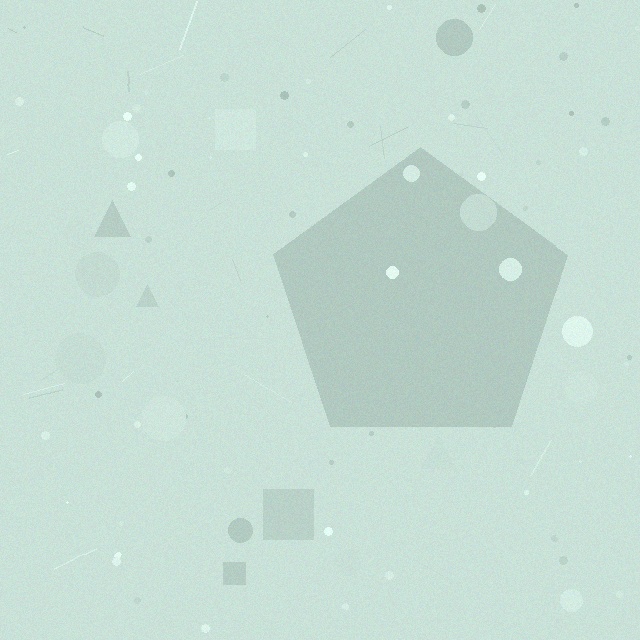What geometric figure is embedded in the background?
A pentagon is embedded in the background.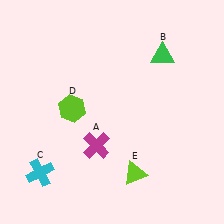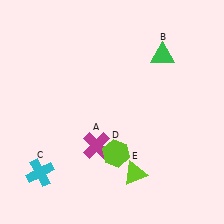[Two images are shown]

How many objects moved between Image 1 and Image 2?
1 object moved between the two images.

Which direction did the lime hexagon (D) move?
The lime hexagon (D) moved down.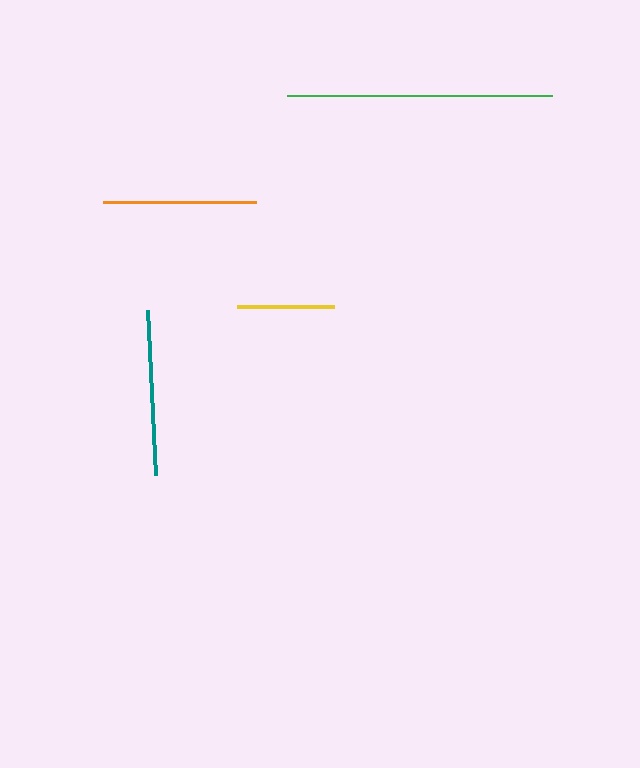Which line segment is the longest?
The green line is the longest at approximately 265 pixels.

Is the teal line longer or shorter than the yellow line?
The teal line is longer than the yellow line.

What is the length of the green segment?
The green segment is approximately 265 pixels long.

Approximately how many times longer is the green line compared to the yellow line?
The green line is approximately 2.7 times the length of the yellow line.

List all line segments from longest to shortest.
From longest to shortest: green, teal, orange, yellow.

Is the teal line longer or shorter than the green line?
The green line is longer than the teal line.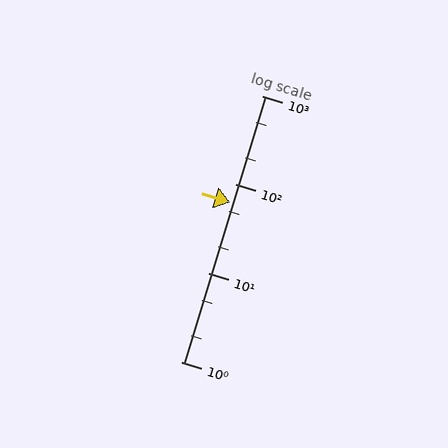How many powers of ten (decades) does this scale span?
The scale spans 3 decades, from 1 to 1000.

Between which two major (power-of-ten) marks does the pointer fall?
The pointer is between 10 and 100.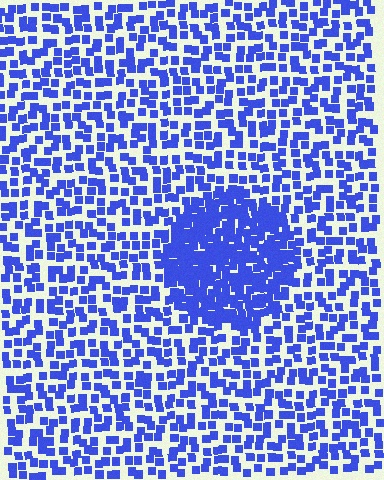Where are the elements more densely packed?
The elements are more densely packed inside the circle boundary.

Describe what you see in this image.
The image contains small blue elements arranged at two different densities. A circle-shaped region is visible where the elements are more densely packed than the surrounding area.